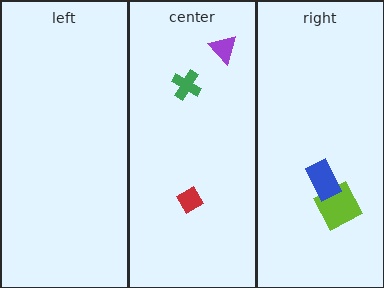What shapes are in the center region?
The purple triangle, the red diamond, the green cross.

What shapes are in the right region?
The lime square, the blue rectangle.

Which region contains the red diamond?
The center region.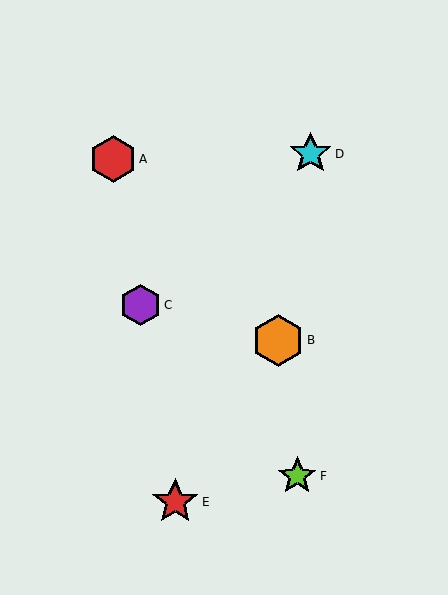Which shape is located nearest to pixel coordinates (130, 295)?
The purple hexagon (labeled C) at (140, 305) is nearest to that location.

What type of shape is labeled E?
Shape E is a red star.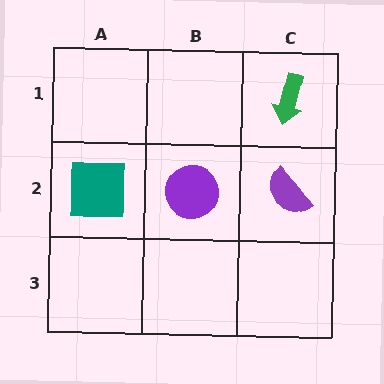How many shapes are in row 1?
1 shape.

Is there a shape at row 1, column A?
No, that cell is empty.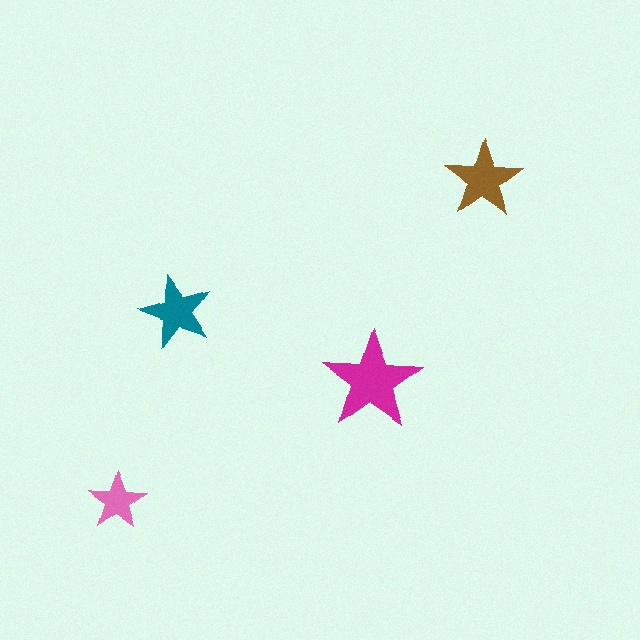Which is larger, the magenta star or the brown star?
The magenta one.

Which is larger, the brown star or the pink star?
The brown one.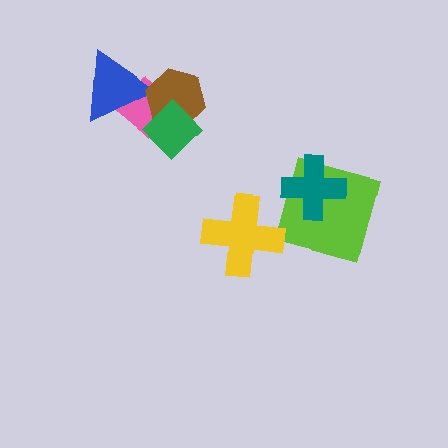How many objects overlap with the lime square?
1 object overlaps with the lime square.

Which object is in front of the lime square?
The teal cross is in front of the lime square.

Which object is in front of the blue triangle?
The brown hexagon is in front of the blue triangle.